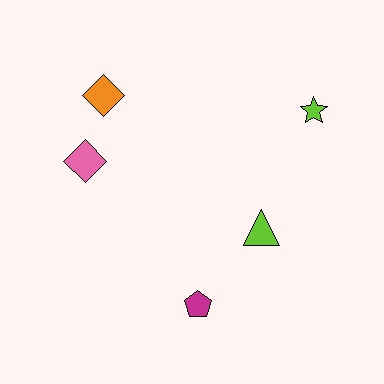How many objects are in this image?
There are 5 objects.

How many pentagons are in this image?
There is 1 pentagon.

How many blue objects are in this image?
There are no blue objects.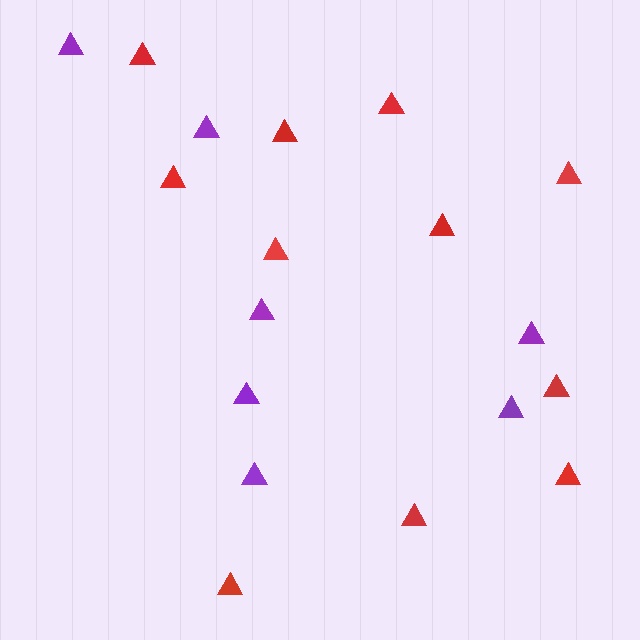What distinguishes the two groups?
There are 2 groups: one group of red triangles (11) and one group of purple triangles (7).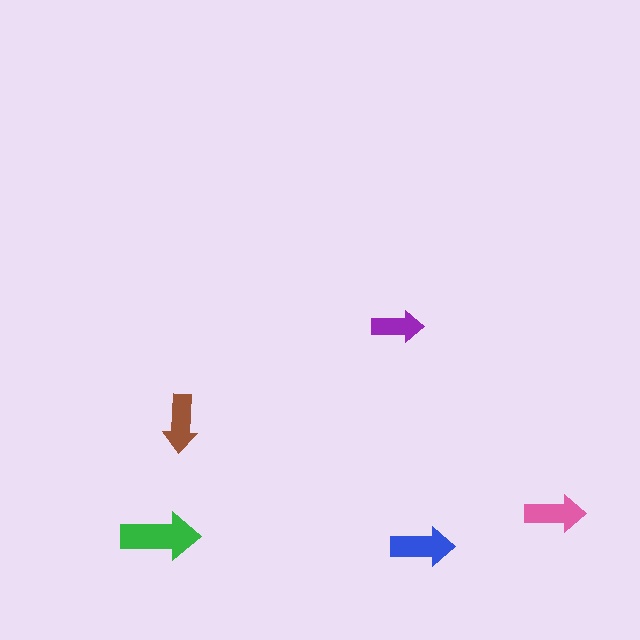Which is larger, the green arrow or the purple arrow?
The green one.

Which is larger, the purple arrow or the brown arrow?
The brown one.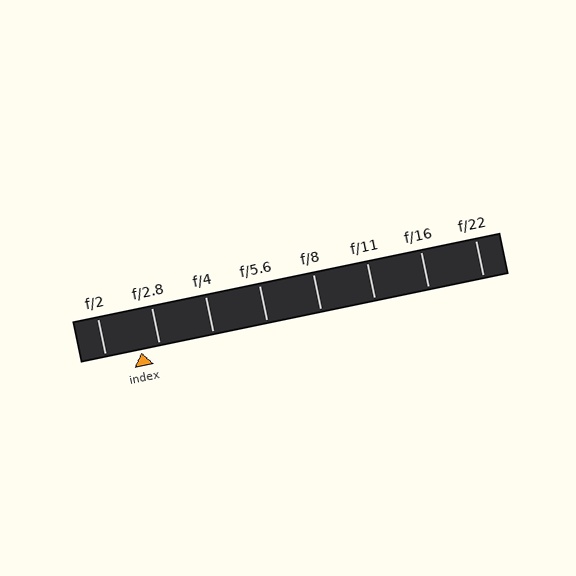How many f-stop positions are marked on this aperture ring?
There are 8 f-stop positions marked.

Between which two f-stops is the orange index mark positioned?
The index mark is between f/2 and f/2.8.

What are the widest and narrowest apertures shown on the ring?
The widest aperture shown is f/2 and the narrowest is f/22.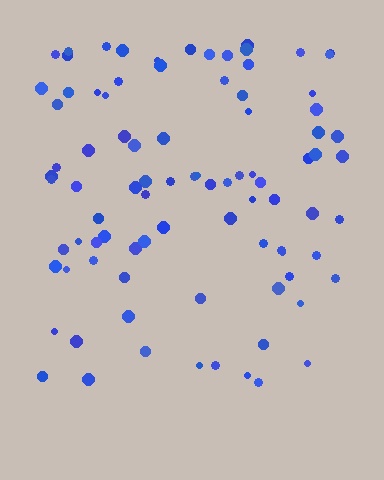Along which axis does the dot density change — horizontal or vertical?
Vertical.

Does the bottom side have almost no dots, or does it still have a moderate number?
Still a moderate number, just noticeably fewer than the top.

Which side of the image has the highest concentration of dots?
The top.